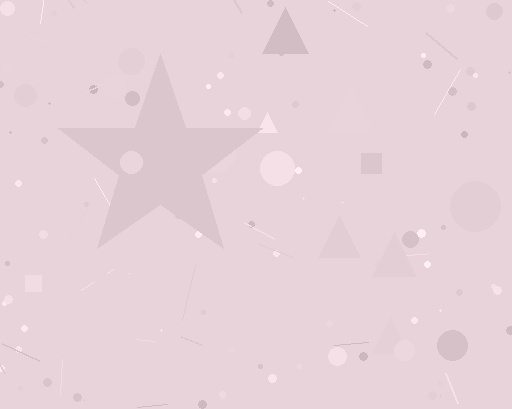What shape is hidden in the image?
A star is hidden in the image.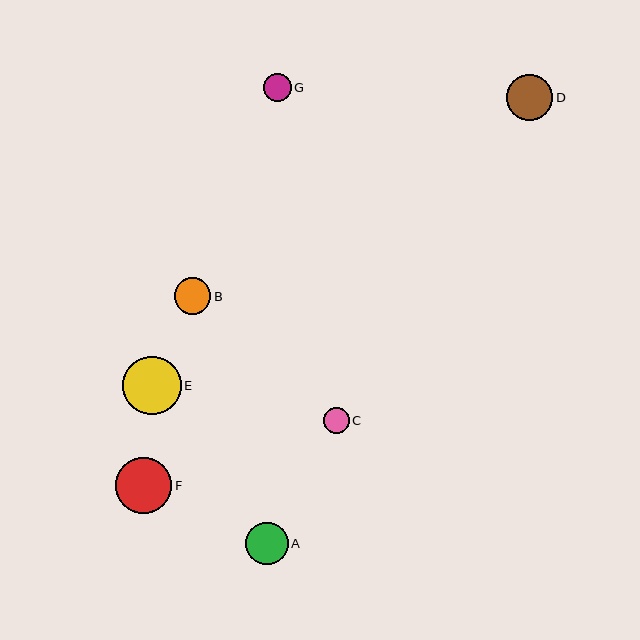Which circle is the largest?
Circle E is the largest with a size of approximately 58 pixels.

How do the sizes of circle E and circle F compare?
Circle E and circle F are approximately the same size.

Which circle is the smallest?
Circle C is the smallest with a size of approximately 26 pixels.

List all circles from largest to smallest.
From largest to smallest: E, F, D, A, B, G, C.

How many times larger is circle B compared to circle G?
Circle B is approximately 1.3 times the size of circle G.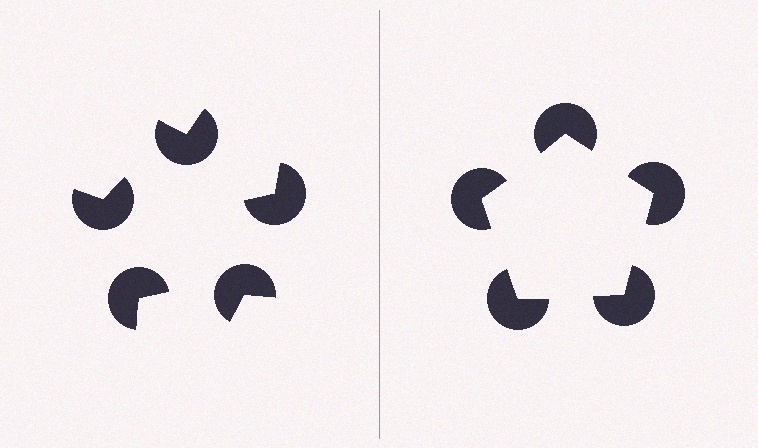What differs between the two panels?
The pac-man discs are positioned identically on both sides; only the wedge orientations differ. On the right they align to a pentagon; on the left they are misaligned.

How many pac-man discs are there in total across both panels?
10 — 5 on each side.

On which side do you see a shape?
An illusory pentagon appears on the right side. On the left side the wedge cuts are rotated, so no coherent shape forms.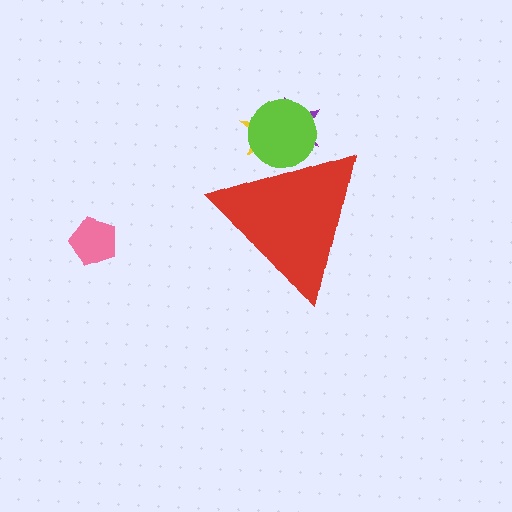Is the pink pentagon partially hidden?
No, the pink pentagon is fully visible.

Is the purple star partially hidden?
Yes, the purple star is partially hidden behind the red triangle.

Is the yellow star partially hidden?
Yes, the yellow star is partially hidden behind the red triangle.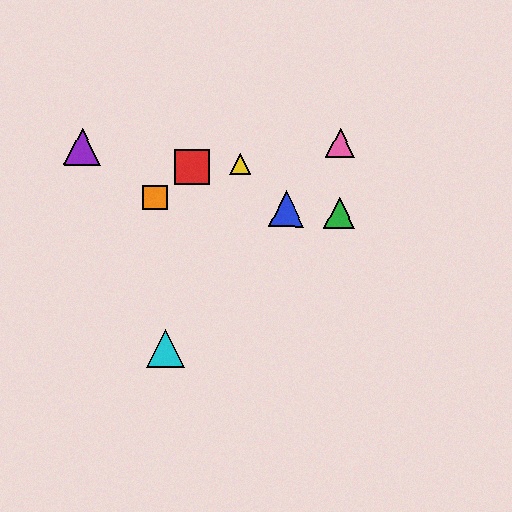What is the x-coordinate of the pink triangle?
The pink triangle is at x≈340.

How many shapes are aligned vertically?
2 shapes (the green triangle, the pink triangle) are aligned vertically.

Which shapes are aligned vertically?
The green triangle, the pink triangle are aligned vertically.